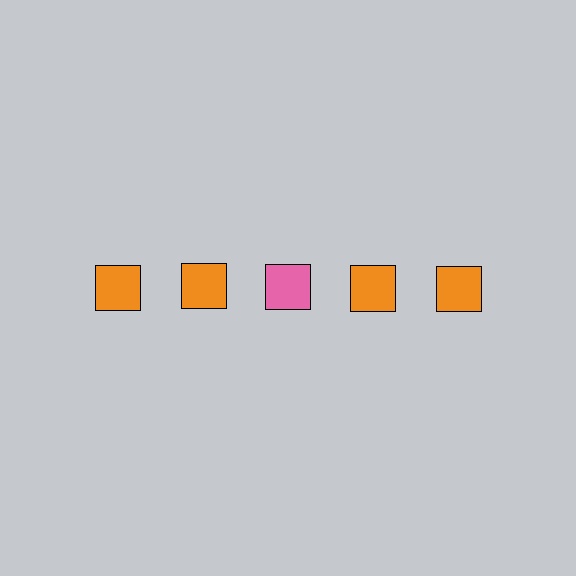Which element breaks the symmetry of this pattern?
The pink square in the top row, center column breaks the symmetry. All other shapes are orange squares.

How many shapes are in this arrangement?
There are 5 shapes arranged in a grid pattern.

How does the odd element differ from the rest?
It has a different color: pink instead of orange.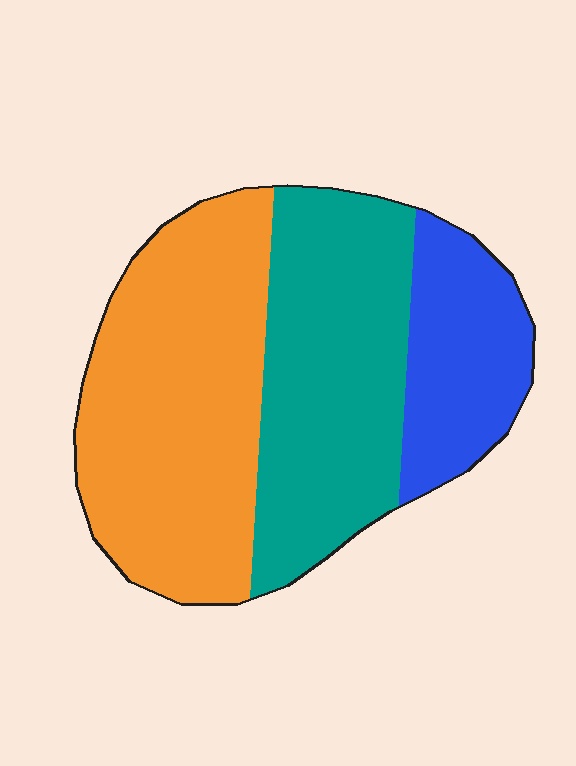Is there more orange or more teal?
Orange.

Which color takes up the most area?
Orange, at roughly 45%.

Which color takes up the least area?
Blue, at roughly 20%.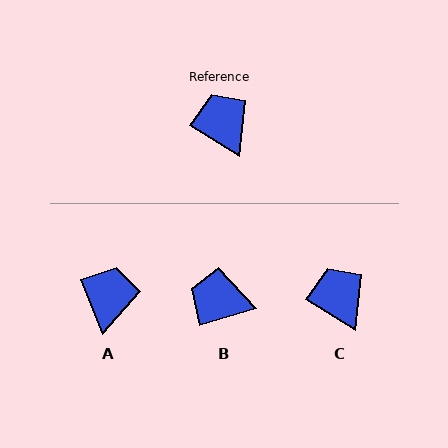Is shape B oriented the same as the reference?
No, it is off by about 49 degrees.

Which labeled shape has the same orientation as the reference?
C.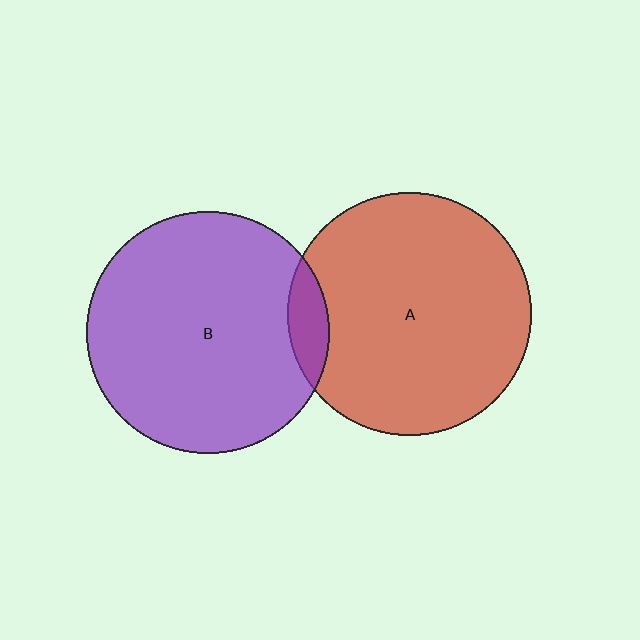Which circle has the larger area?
Circle A (red).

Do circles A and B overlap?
Yes.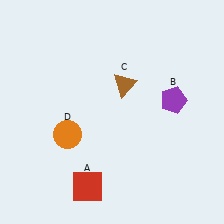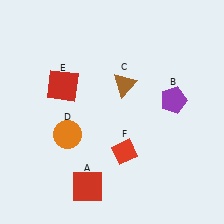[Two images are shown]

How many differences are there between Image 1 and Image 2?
There are 2 differences between the two images.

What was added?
A red square (E), a red diamond (F) were added in Image 2.